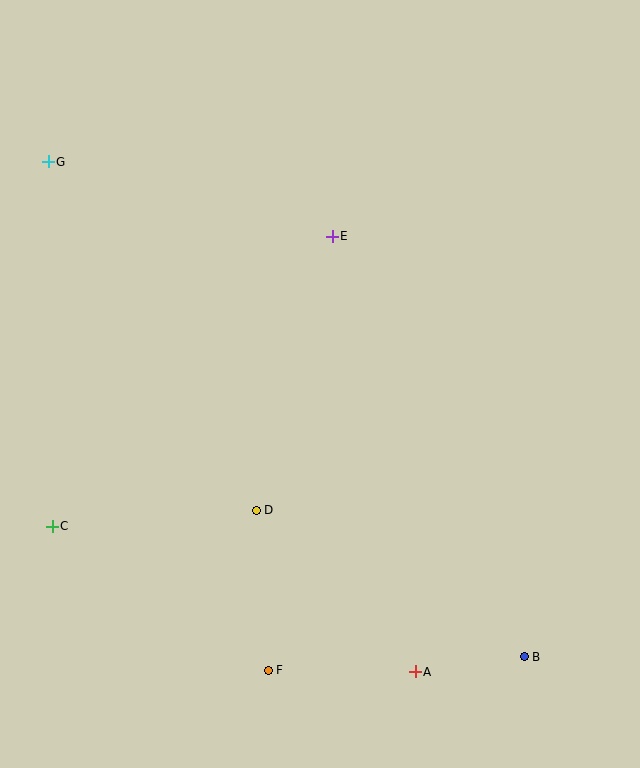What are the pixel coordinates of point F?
Point F is at (268, 670).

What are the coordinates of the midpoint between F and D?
The midpoint between F and D is at (262, 590).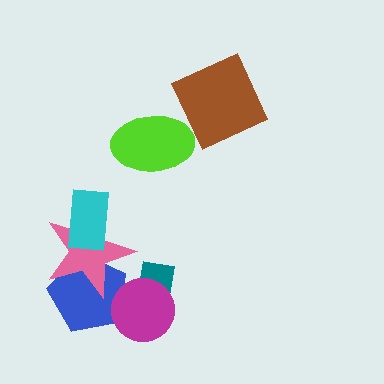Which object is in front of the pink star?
The cyan rectangle is in front of the pink star.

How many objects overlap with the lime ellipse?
0 objects overlap with the lime ellipse.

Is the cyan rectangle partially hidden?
No, no other shape covers it.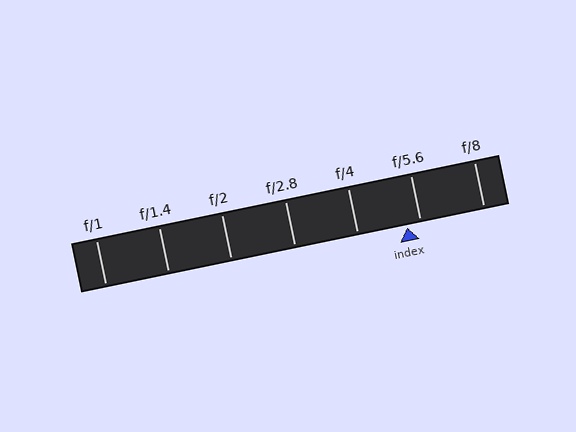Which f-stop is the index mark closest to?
The index mark is closest to f/5.6.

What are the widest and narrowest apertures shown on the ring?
The widest aperture shown is f/1 and the narrowest is f/8.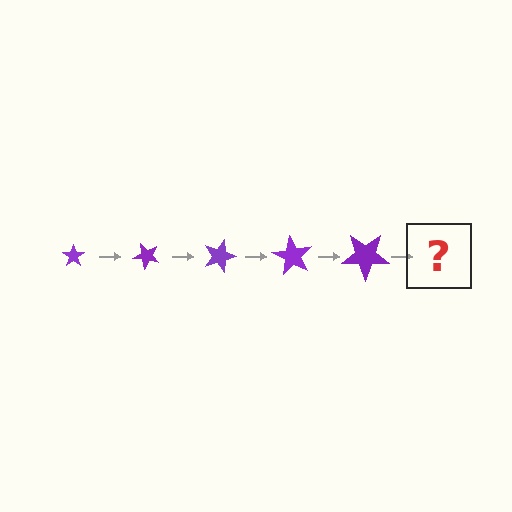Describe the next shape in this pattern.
It should be a star, larger than the previous one and rotated 225 degrees from the start.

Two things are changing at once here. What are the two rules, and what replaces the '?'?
The two rules are that the star grows larger each step and it rotates 45 degrees each step. The '?' should be a star, larger than the previous one and rotated 225 degrees from the start.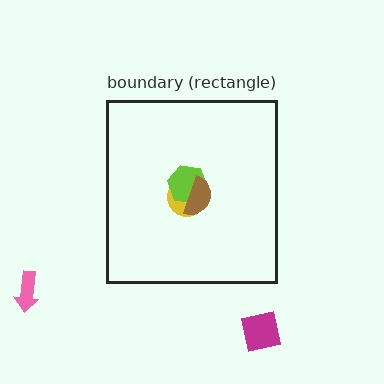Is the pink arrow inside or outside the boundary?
Outside.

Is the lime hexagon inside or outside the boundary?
Inside.